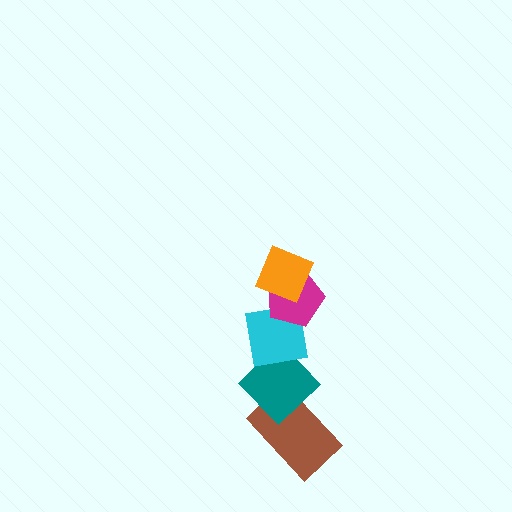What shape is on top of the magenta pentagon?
The orange diamond is on top of the magenta pentagon.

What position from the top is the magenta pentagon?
The magenta pentagon is 2nd from the top.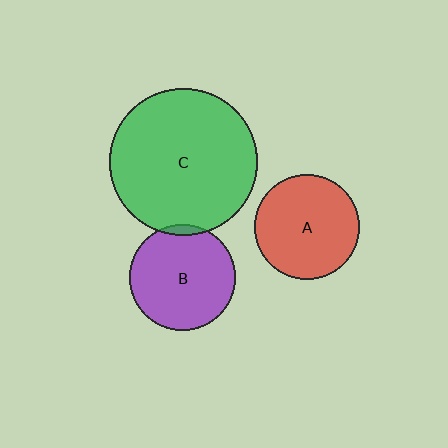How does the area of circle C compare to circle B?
Approximately 1.9 times.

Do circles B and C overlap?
Yes.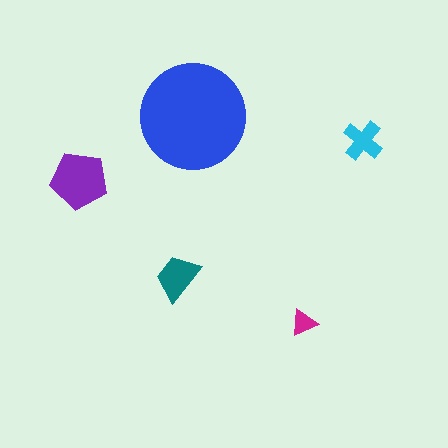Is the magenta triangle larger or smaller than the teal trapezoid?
Smaller.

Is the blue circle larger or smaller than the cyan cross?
Larger.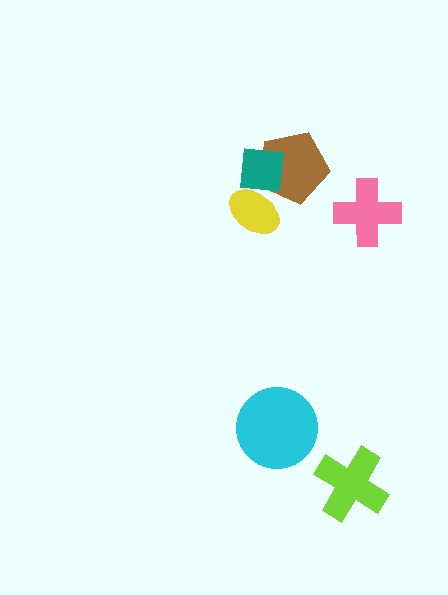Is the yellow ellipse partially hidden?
No, no other shape covers it.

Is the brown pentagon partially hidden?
Yes, it is partially covered by another shape.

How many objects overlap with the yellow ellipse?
2 objects overlap with the yellow ellipse.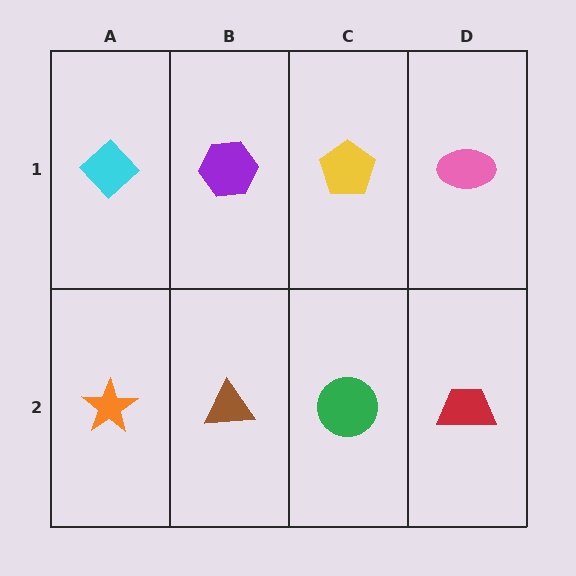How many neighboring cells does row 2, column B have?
3.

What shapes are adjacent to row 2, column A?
A cyan diamond (row 1, column A), a brown triangle (row 2, column B).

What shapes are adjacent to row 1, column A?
An orange star (row 2, column A), a purple hexagon (row 1, column B).